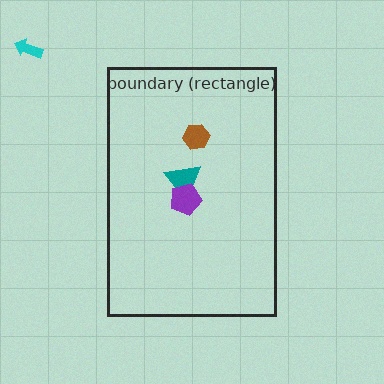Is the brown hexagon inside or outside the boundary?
Inside.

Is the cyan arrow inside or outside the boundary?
Outside.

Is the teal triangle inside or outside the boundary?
Inside.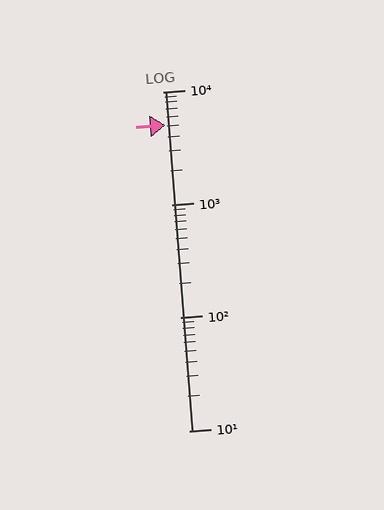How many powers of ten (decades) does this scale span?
The scale spans 3 decades, from 10 to 10000.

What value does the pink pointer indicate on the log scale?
The pointer indicates approximately 5100.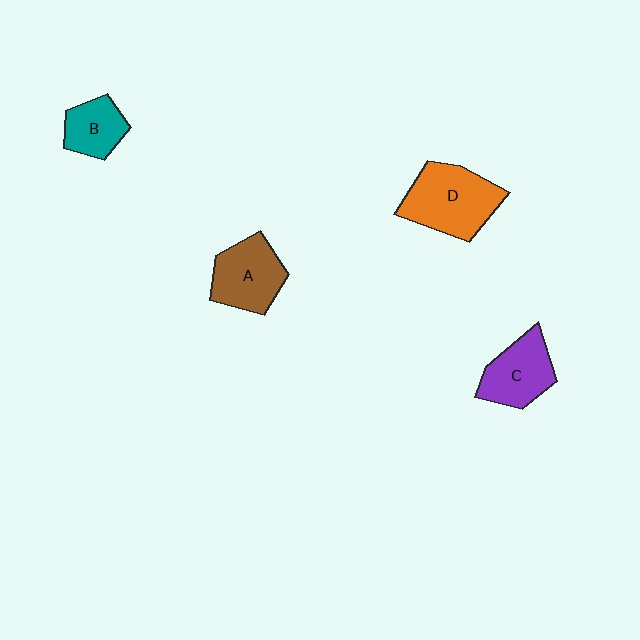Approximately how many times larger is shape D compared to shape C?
Approximately 1.4 times.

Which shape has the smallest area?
Shape B (teal).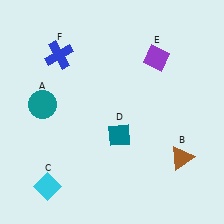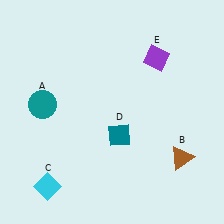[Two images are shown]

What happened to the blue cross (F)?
The blue cross (F) was removed in Image 2. It was in the top-left area of Image 1.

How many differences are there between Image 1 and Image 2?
There is 1 difference between the two images.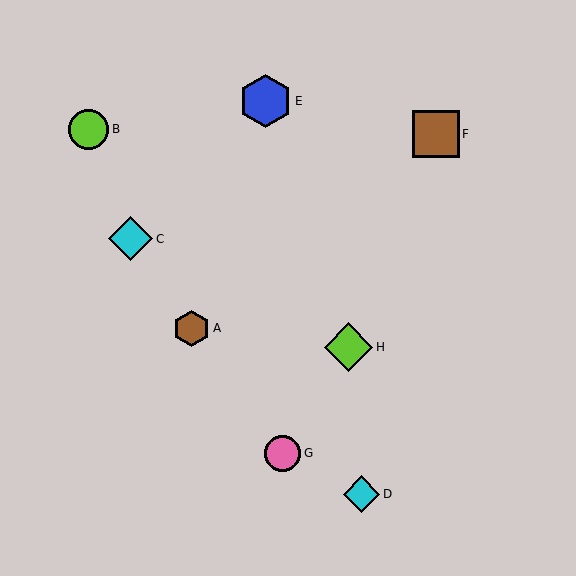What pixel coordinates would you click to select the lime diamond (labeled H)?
Click at (349, 347) to select the lime diamond H.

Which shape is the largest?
The blue hexagon (labeled E) is the largest.